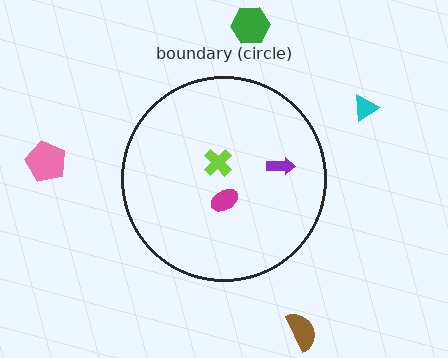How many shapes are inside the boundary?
3 inside, 4 outside.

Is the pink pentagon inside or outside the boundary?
Outside.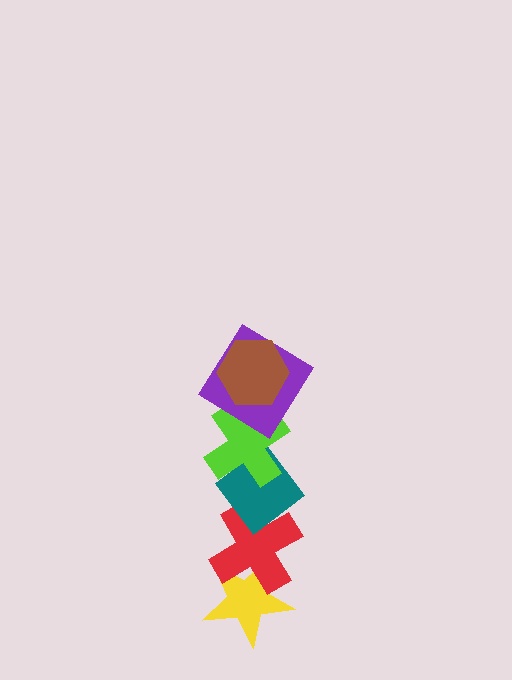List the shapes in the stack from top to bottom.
From top to bottom: the brown hexagon, the purple diamond, the lime cross, the teal diamond, the red cross, the yellow star.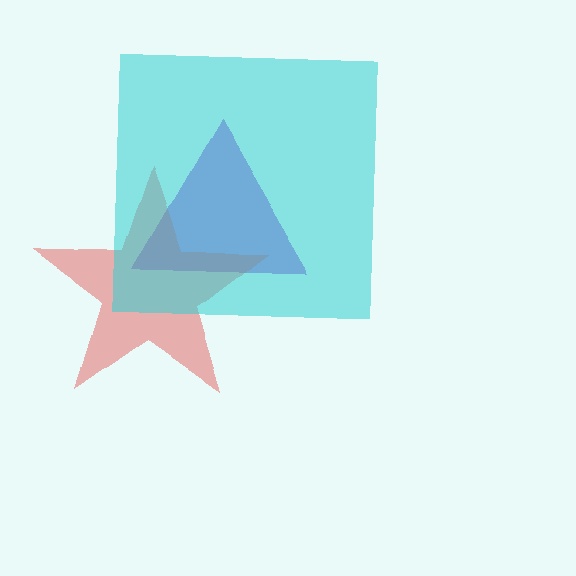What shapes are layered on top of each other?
The layered shapes are: a purple triangle, a red star, a cyan square.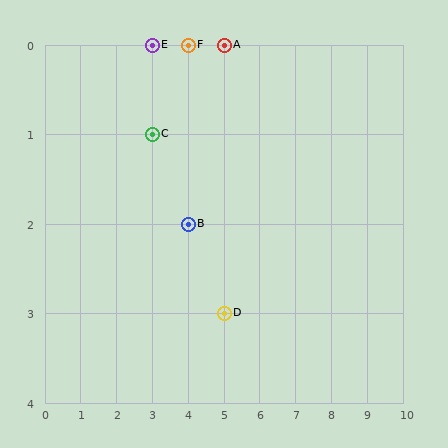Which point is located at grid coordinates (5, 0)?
Point A is at (5, 0).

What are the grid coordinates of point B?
Point B is at grid coordinates (4, 2).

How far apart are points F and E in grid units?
Points F and E are 1 column apart.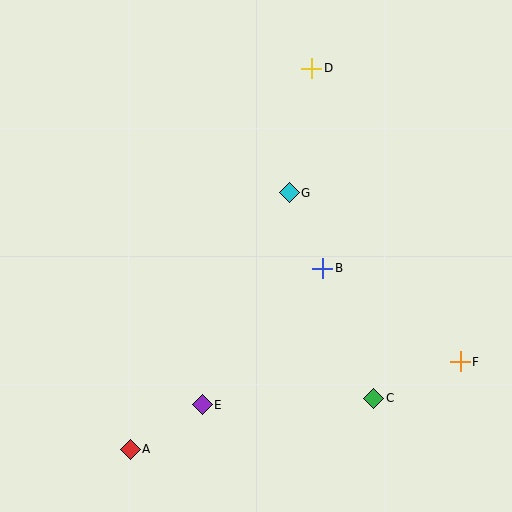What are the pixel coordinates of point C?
Point C is at (374, 398).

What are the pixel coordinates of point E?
Point E is at (202, 405).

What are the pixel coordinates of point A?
Point A is at (130, 449).